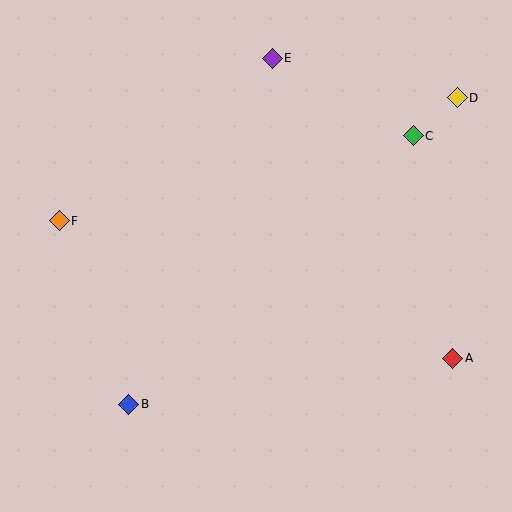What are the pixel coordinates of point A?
Point A is at (453, 358).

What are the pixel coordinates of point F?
Point F is at (59, 221).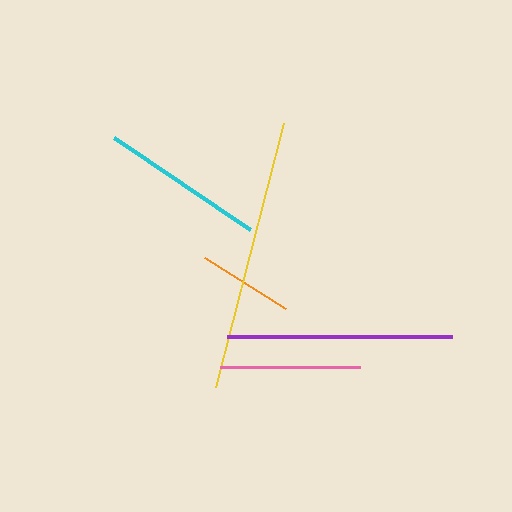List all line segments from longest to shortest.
From longest to shortest: yellow, purple, cyan, pink, orange.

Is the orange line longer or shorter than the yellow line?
The yellow line is longer than the orange line.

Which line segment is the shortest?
The orange line is the shortest at approximately 95 pixels.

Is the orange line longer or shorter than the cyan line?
The cyan line is longer than the orange line.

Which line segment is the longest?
The yellow line is the longest at approximately 273 pixels.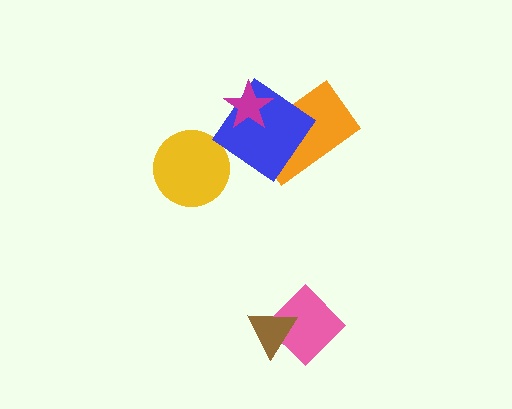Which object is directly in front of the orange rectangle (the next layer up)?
The blue diamond is directly in front of the orange rectangle.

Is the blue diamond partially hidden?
Yes, it is partially covered by another shape.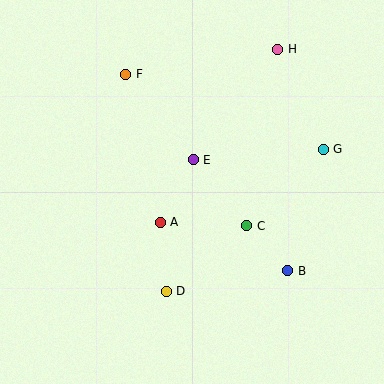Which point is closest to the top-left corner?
Point F is closest to the top-left corner.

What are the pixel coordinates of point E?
Point E is at (193, 160).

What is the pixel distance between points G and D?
The distance between G and D is 211 pixels.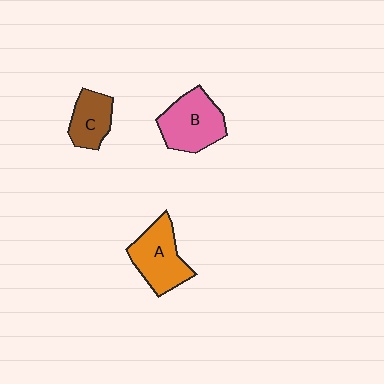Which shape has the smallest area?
Shape C (brown).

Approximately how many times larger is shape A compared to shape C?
Approximately 1.4 times.